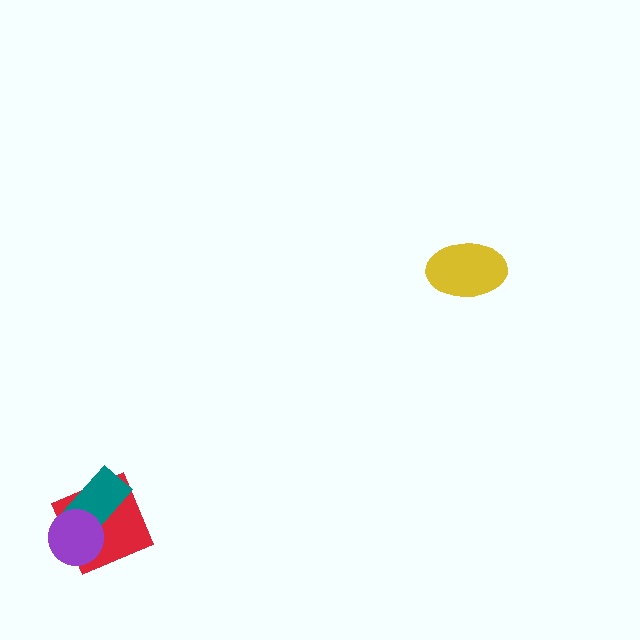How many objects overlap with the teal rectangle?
2 objects overlap with the teal rectangle.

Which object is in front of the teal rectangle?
The purple circle is in front of the teal rectangle.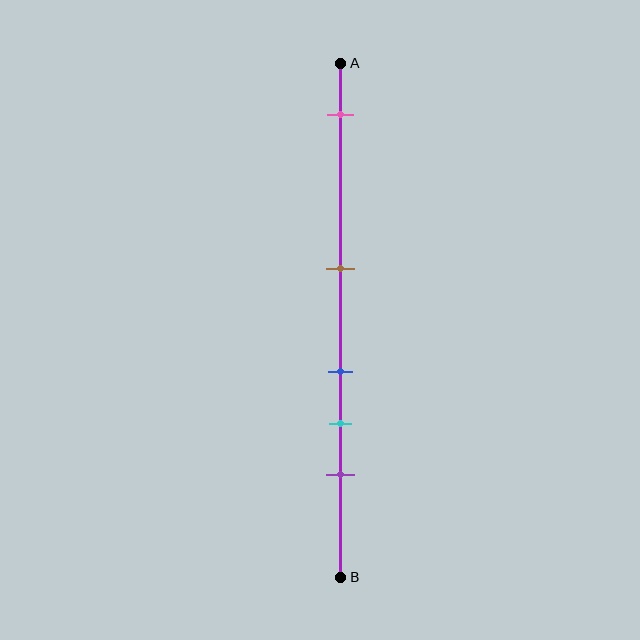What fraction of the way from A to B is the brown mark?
The brown mark is approximately 40% (0.4) of the way from A to B.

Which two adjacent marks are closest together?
The blue and cyan marks are the closest adjacent pair.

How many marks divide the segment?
There are 5 marks dividing the segment.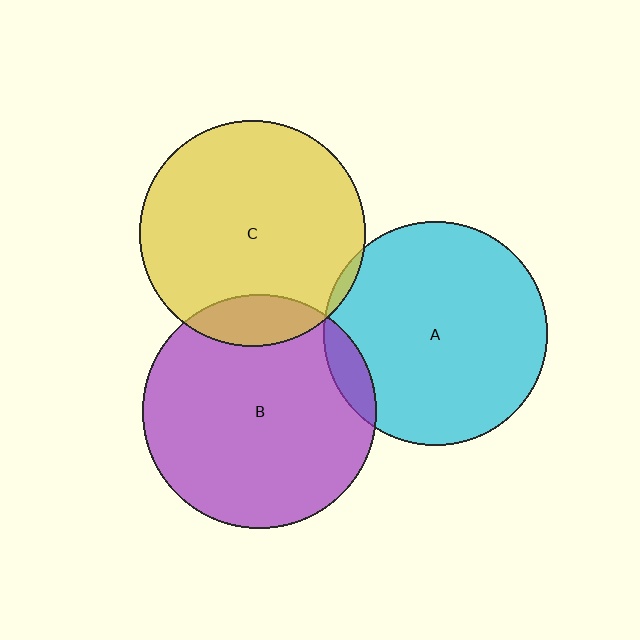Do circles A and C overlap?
Yes.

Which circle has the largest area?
Circle B (purple).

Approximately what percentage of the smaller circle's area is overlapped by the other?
Approximately 5%.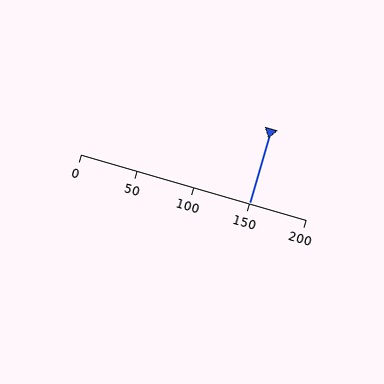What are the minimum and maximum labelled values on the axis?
The axis runs from 0 to 200.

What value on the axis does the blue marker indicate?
The marker indicates approximately 150.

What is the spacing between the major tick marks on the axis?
The major ticks are spaced 50 apart.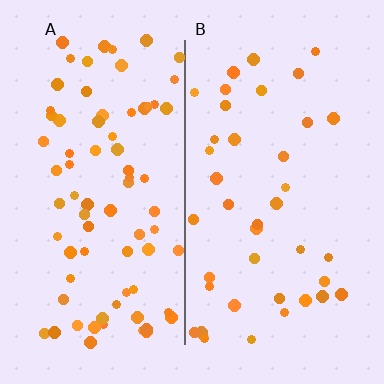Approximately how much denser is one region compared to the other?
Approximately 1.9× — region A over region B.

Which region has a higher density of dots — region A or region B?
A (the left).